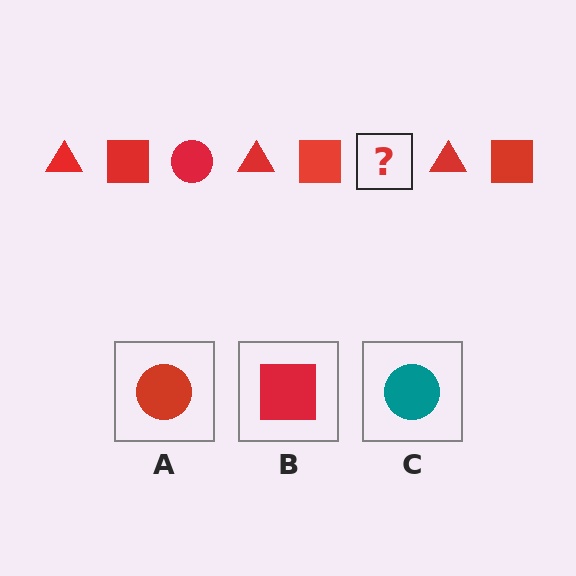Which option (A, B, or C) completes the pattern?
A.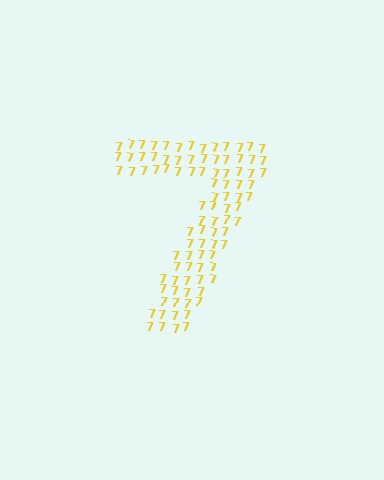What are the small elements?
The small elements are digit 7's.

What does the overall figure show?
The overall figure shows the digit 7.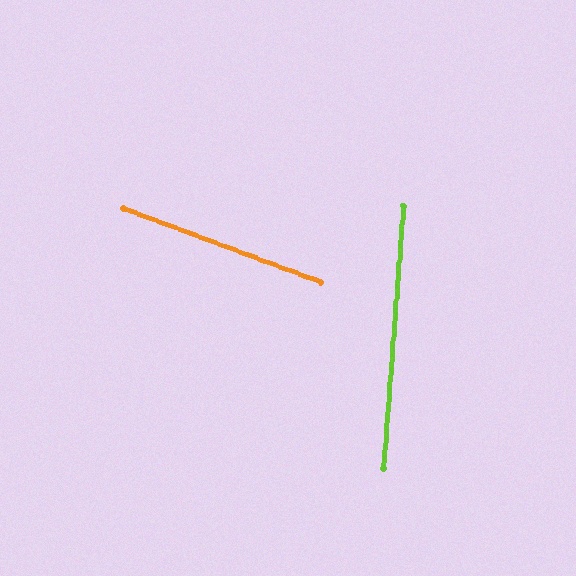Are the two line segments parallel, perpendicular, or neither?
Neither parallel nor perpendicular — they differ by about 74°.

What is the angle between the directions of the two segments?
Approximately 74 degrees.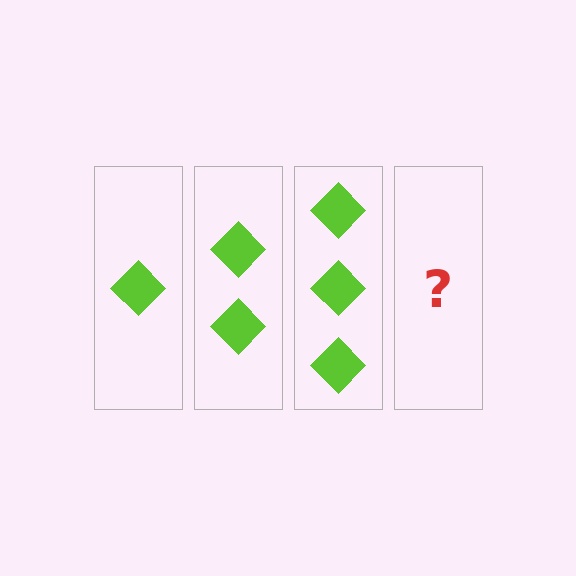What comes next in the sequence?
The next element should be 4 diamonds.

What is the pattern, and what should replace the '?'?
The pattern is that each step adds one more diamond. The '?' should be 4 diamonds.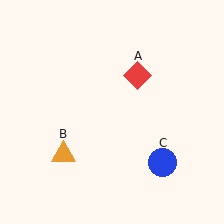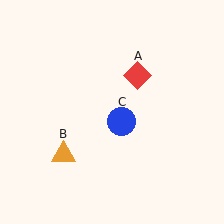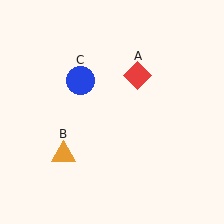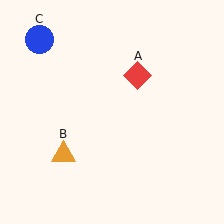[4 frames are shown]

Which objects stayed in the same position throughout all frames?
Red diamond (object A) and orange triangle (object B) remained stationary.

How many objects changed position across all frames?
1 object changed position: blue circle (object C).